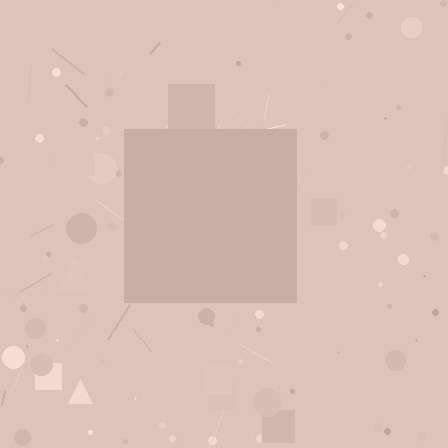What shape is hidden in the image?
A square is hidden in the image.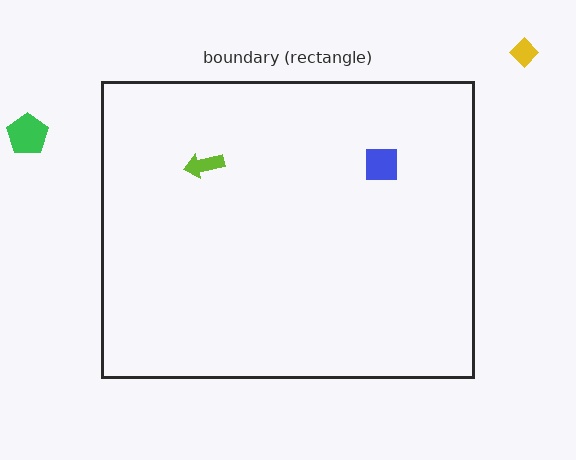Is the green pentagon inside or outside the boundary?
Outside.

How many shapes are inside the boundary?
2 inside, 2 outside.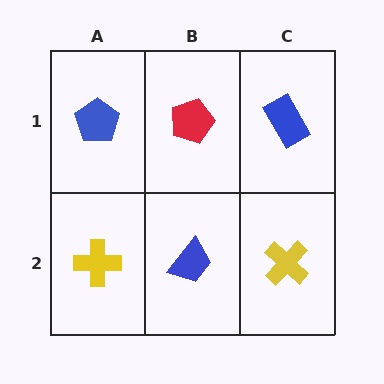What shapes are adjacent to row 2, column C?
A blue rectangle (row 1, column C), a blue trapezoid (row 2, column B).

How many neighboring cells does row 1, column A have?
2.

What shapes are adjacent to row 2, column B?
A red pentagon (row 1, column B), a yellow cross (row 2, column A), a yellow cross (row 2, column C).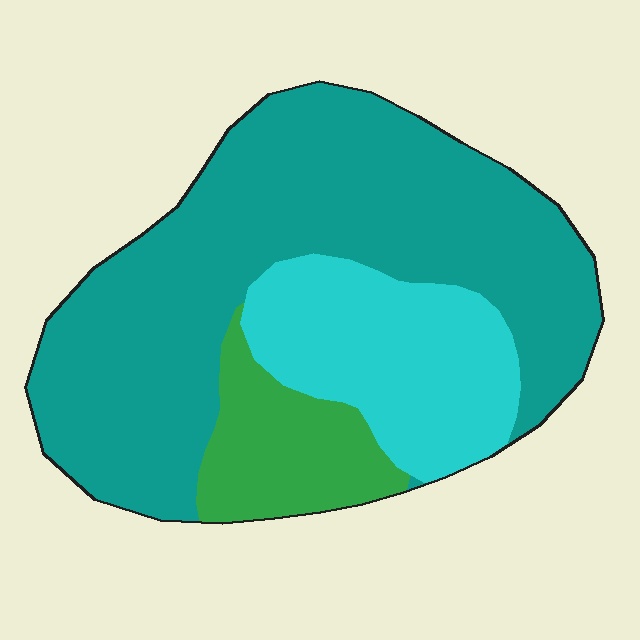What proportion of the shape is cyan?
Cyan takes up between a sixth and a third of the shape.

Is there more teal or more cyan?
Teal.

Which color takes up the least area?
Green, at roughly 15%.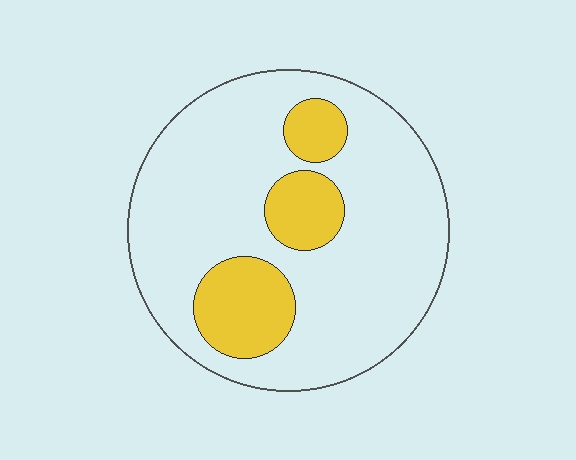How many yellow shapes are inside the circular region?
3.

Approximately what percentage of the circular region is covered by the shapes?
Approximately 20%.